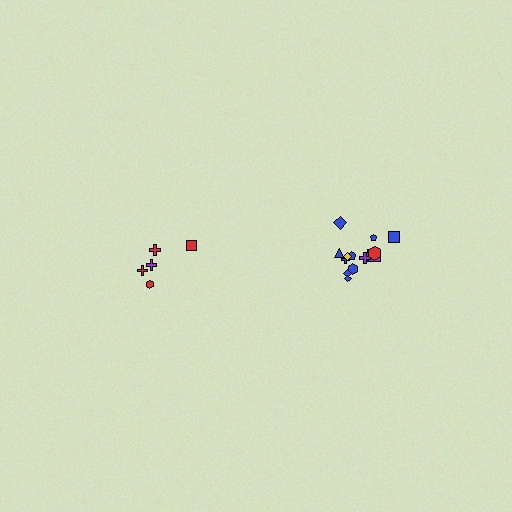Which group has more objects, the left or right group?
The right group.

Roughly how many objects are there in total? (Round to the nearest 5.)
Roughly 20 objects in total.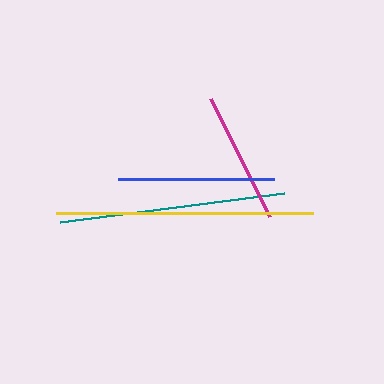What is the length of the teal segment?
The teal segment is approximately 226 pixels long.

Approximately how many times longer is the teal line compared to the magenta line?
The teal line is approximately 1.7 times the length of the magenta line.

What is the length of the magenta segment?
The magenta segment is approximately 132 pixels long.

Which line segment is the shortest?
The magenta line is the shortest at approximately 132 pixels.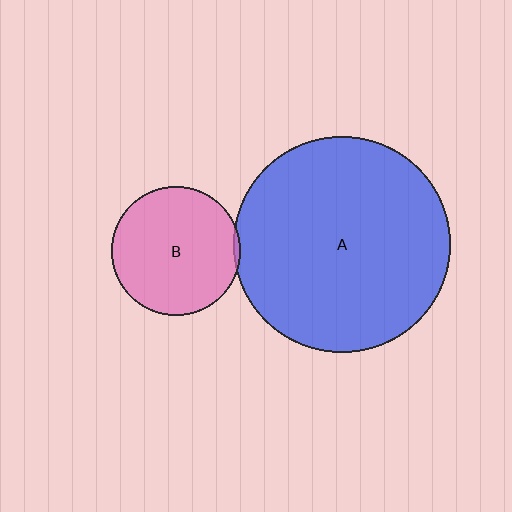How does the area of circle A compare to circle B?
Approximately 2.8 times.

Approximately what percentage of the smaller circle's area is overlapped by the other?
Approximately 5%.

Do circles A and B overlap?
Yes.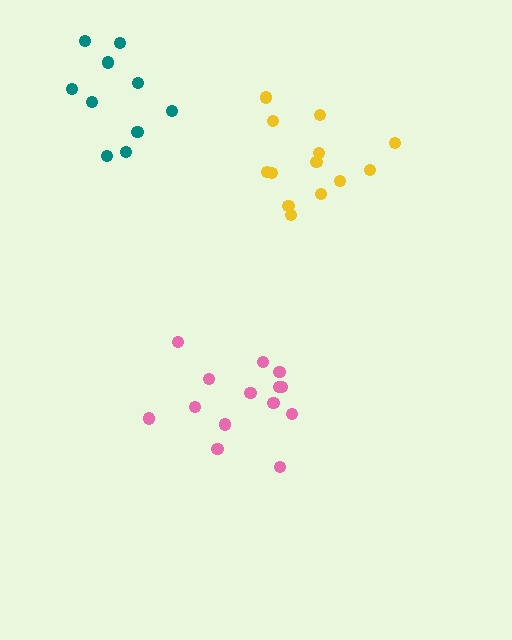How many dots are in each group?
Group 1: 10 dots, Group 2: 13 dots, Group 3: 14 dots (37 total).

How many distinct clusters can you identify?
There are 3 distinct clusters.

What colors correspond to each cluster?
The clusters are colored: teal, yellow, pink.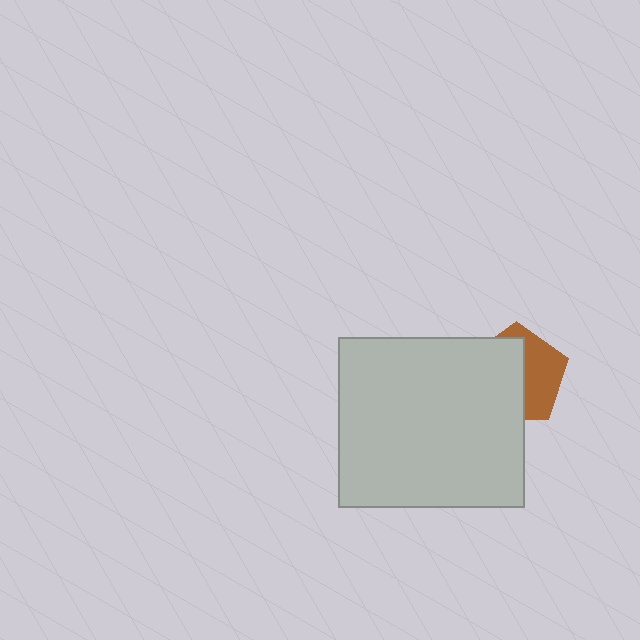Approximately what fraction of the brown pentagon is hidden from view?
Roughly 57% of the brown pentagon is hidden behind the light gray rectangle.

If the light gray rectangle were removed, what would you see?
You would see the complete brown pentagon.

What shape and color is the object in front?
The object in front is a light gray rectangle.